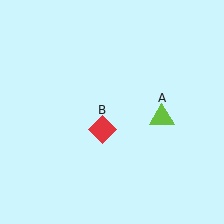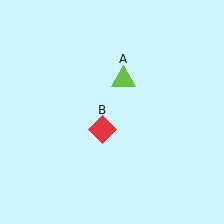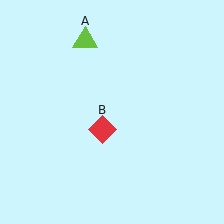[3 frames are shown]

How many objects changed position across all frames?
1 object changed position: lime triangle (object A).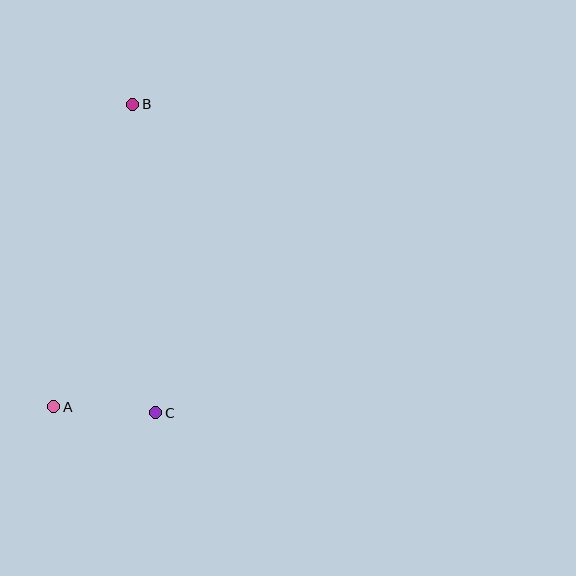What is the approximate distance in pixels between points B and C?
The distance between B and C is approximately 310 pixels.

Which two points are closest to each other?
Points A and C are closest to each other.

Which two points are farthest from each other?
Points A and B are farthest from each other.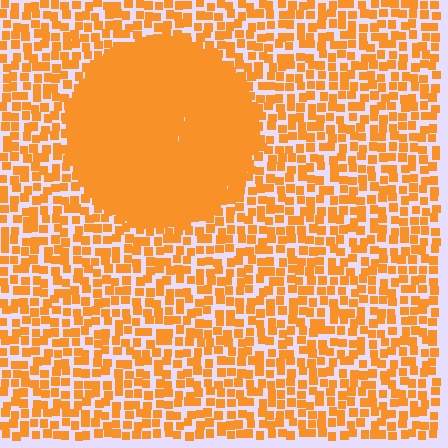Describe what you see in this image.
The image contains small orange elements arranged at two different densities. A circle-shaped region is visible where the elements are more densely packed than the surrounding area.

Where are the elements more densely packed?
The elements are more densely packed inside the circle boundary.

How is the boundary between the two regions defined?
The boundary is defined by a change in element density (approximately 2.8x ratio). All elements are the same color, size, and shape.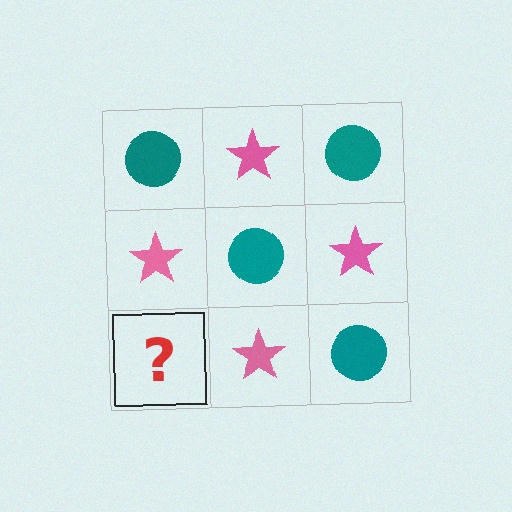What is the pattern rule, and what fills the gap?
The rule is that it alternates teal circle and pink star in a checkerboard pattern. The gap should be filled with a teal circle.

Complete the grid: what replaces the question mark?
The question mark should be replaced with a teal circle.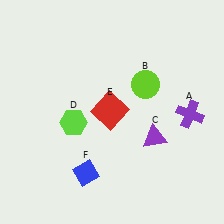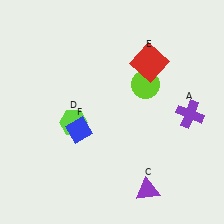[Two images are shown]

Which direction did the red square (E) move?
The red square (E) moved up.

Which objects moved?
The objects that moved are: the purple triangle (C), the red square (E), the blue diamond (F).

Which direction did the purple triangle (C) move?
The purple triangle (C) moved down.